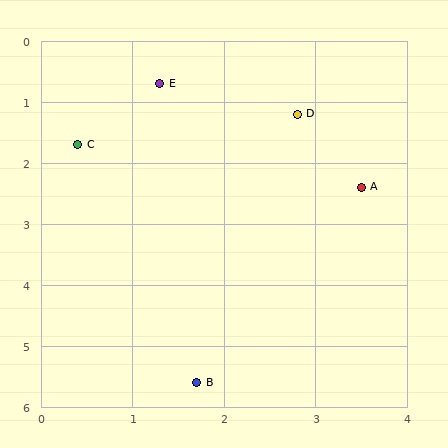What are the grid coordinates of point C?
Point C is at approximately (0.4, 1.7).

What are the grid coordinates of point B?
Point B is at approximately (1.7, 5.6).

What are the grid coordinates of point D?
Point D is at approximately (2.8, 1.2).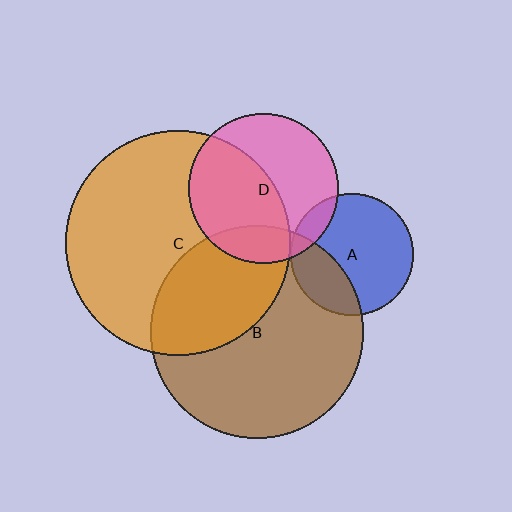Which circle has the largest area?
Circle C (orange).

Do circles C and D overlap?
Yes.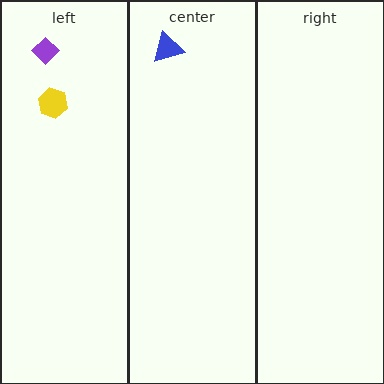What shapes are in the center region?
The blue triangle.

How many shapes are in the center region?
1.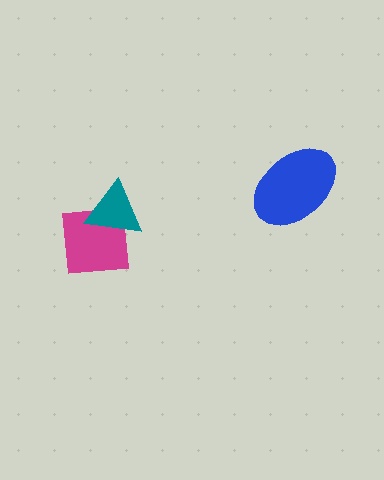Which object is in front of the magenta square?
The teal triangle is in front of the magenta square.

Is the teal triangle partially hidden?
No, no other shape covers it.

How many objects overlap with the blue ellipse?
0 objects overlap with the blue ellipse.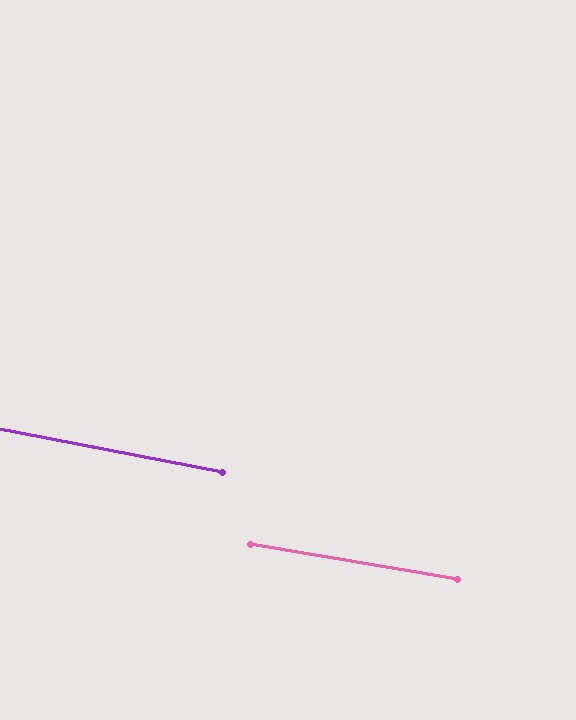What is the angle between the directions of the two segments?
Approximately 1 degree.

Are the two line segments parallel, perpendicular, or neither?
Parallel — their directions differ by only 1.0°.